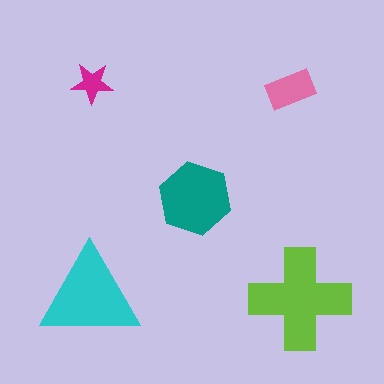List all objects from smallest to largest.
The magenta star, the pink rectangle, the teal hexagon, the cyan triangle, the lime cross.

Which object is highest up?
The magenta star is topmost.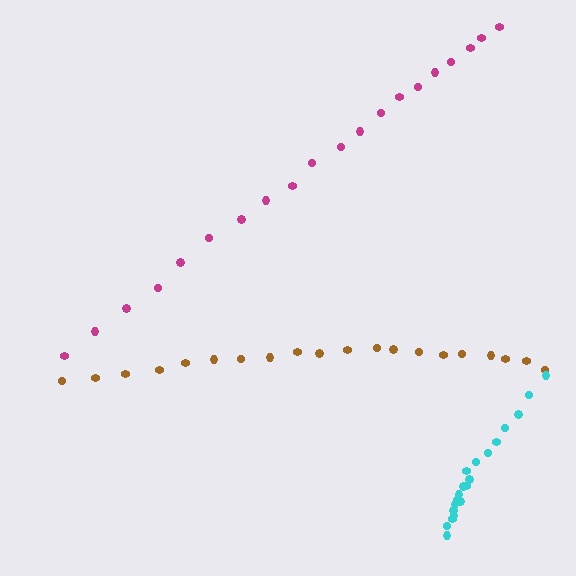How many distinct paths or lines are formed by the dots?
There are 3 distinct paths.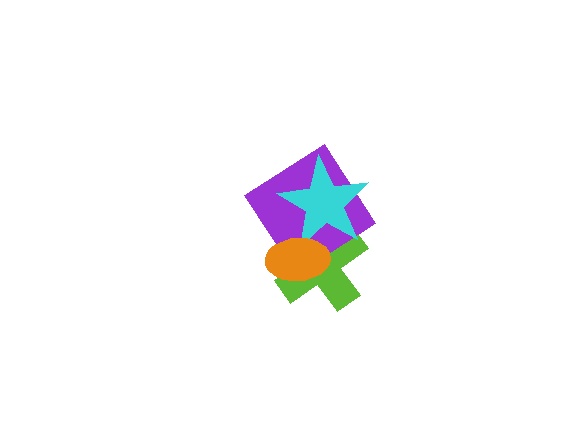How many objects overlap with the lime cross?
3 objects overlap with the lime cross.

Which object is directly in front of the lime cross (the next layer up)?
The purple diamond is directly in front of the lime cross.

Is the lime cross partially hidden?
Yes, it is partially covered by another shape.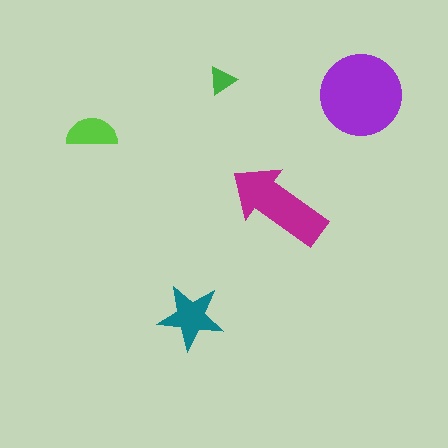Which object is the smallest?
The green triangle.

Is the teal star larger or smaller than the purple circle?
Smaller.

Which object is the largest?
The purple circle.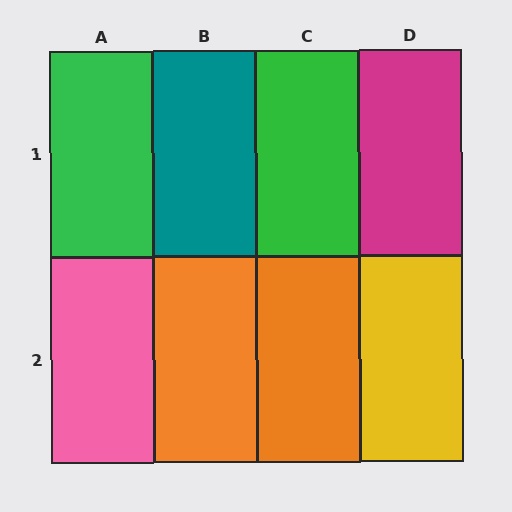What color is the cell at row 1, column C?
Green.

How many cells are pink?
1 cell is pink.